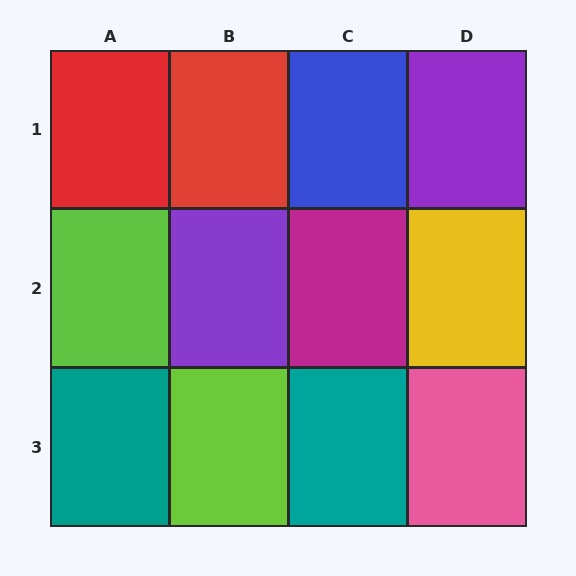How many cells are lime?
2 cells are lime.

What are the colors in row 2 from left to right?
Lime, purple, magenta, yellow.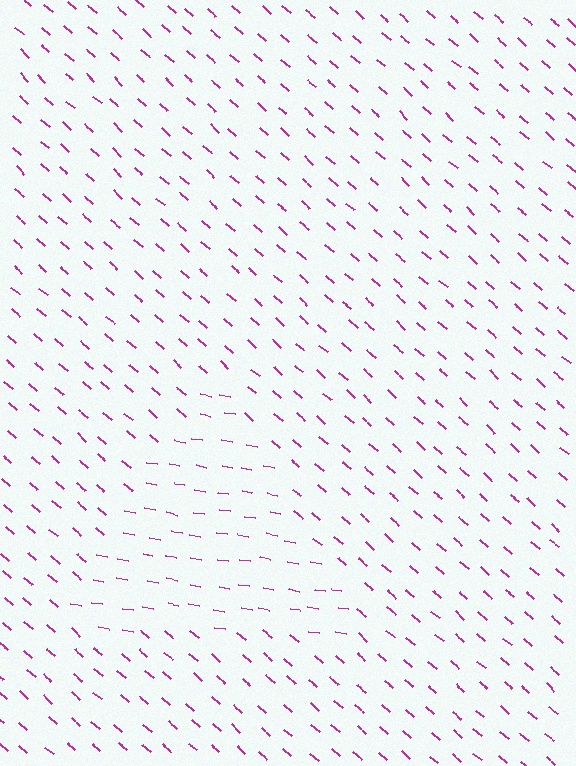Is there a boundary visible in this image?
Yes, there is a texture boundary formed by a change in line orientation.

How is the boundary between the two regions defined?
The boundary is defined purely by a change in line orientation (approximately 32 degrees difference). All lines are the same color and thickness.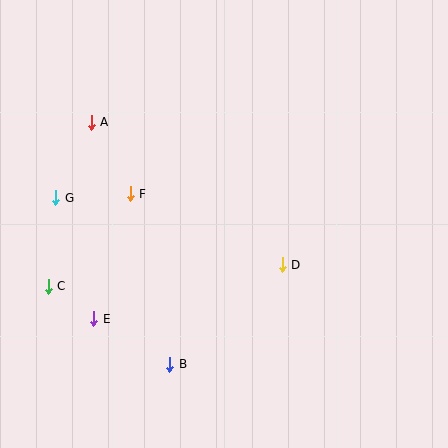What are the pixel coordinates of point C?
Point C is at (48, 286).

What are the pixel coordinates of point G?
Point G is at (56, 198).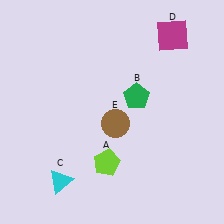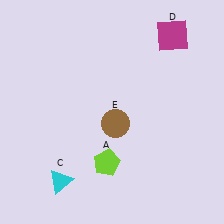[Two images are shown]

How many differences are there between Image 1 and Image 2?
There is 1 difference between the two images.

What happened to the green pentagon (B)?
The green pentagon (B) was removed in Image 2. It was in the top-right area of Image 1.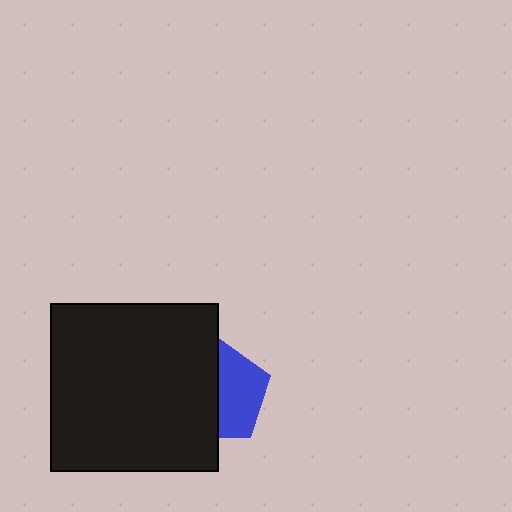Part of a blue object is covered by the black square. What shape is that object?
It is a pentagon.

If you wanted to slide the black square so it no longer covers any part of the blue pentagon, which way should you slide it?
Slide it left — that is the most direct way to separate the two shapes.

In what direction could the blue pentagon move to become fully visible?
The blue pentagon could move right. That would shift it out from behind the black square entirely.